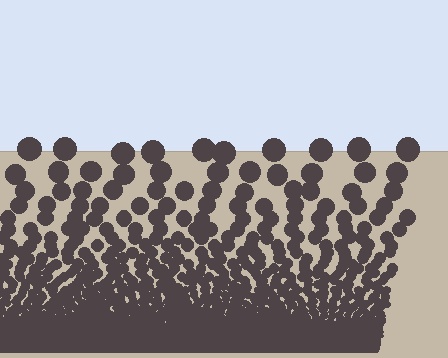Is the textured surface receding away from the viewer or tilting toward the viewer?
The surface appears to tilt toward the viewer. Texture elements get larger and sparser toward the top.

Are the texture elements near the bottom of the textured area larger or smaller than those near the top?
Smaller. The gradient is inverted — elements near the bottom are smaller and denser.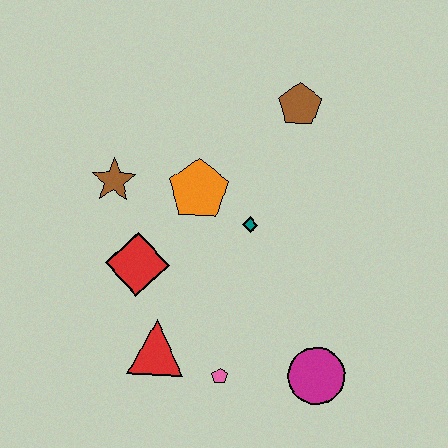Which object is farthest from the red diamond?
The brown pentagon is farthest from the red diamond.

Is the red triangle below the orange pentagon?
Yes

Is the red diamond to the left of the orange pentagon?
Yes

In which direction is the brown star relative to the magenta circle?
The brown star is to the left of the magenta circle.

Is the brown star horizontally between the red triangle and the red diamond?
No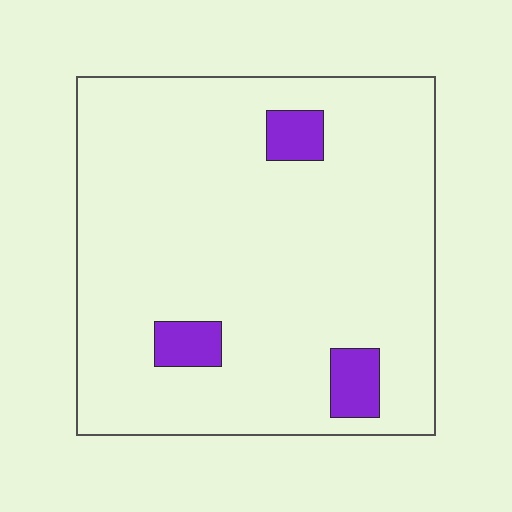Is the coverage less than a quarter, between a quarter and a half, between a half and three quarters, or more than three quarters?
Less than a quarter.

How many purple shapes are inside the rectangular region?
3.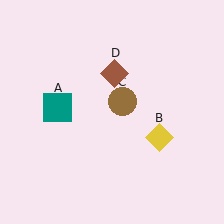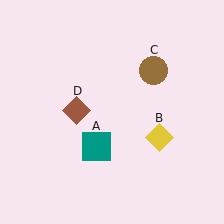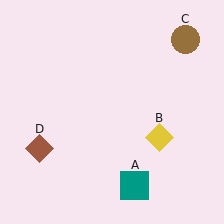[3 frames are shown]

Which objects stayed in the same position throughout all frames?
Yellow diamond (object B) remained stationary.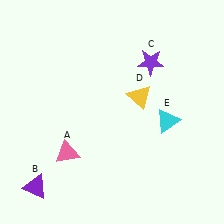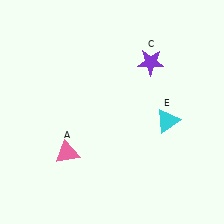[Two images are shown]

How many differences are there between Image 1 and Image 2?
There are 2 differences between the two images.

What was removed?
The purple triangle (B), the yellow triangle (D) were removed in Image 2.